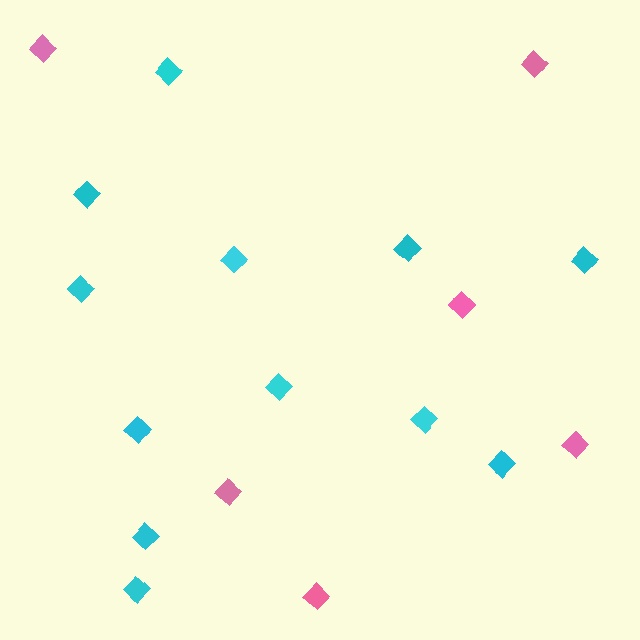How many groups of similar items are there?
There are 2 groups: one group of cyan diamonds (12) and one group of pink diamonds (6).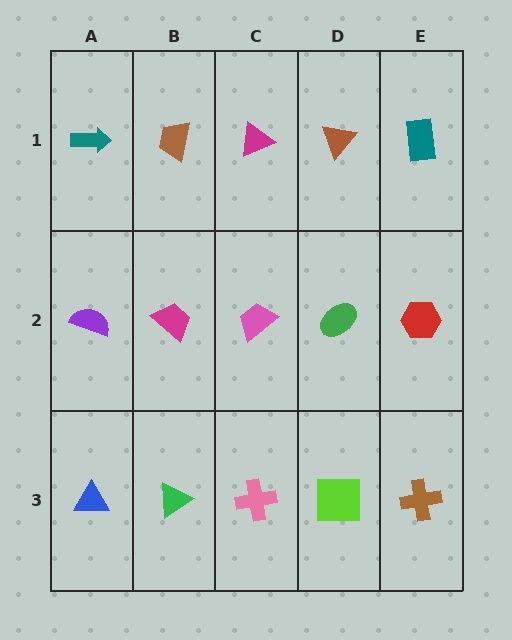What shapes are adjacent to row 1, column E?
A red hexagon (row 2, column E), a brown triangle (row 1, column D).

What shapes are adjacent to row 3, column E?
A red hexagon (row 2, column E), a lime square (row 3, column D).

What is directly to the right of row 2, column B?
A pink trapezoid.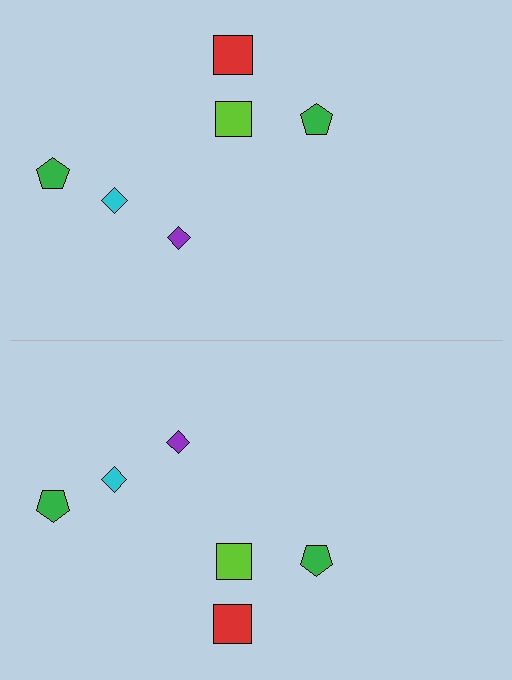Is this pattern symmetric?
Yes, this pattern has bilateral (reflection) symmetry.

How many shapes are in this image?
There are 12 shapes in this image.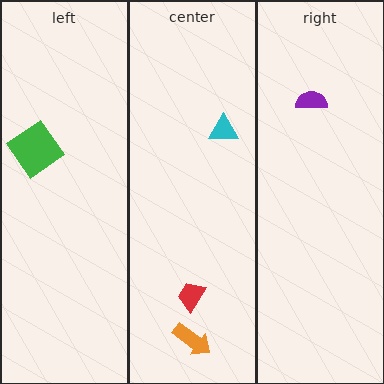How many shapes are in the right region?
1.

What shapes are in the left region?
The green diamond.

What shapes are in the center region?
The cyan triangle, the orange arrow, the red trapezoid.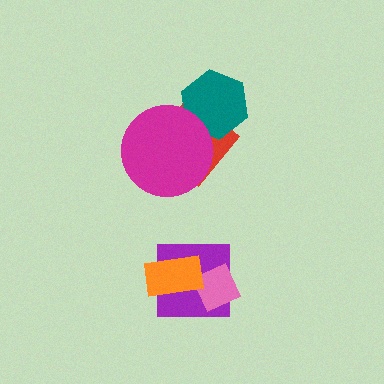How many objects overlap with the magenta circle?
2 objects overlap with the magenta circle.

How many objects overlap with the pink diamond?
2 objects overlap with the pink diamond.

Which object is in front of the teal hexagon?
The magenta circle is in front of the teal hexagon.